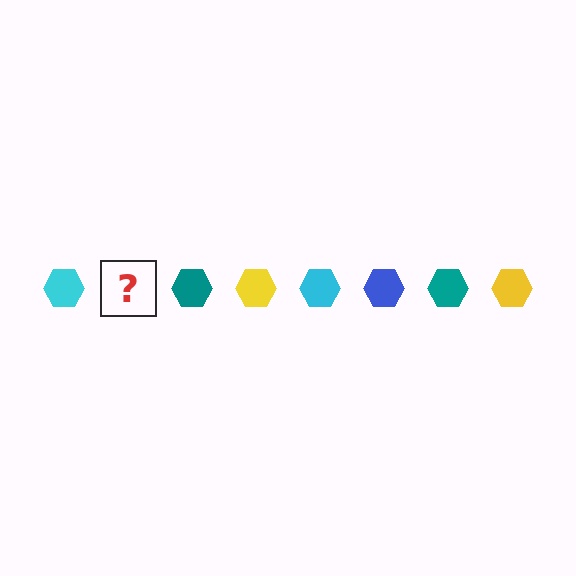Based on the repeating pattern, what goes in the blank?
The blank should be a blue hexagon.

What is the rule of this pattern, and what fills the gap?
The rule is that the pattern cycles through cyan, blue, teal, yellow hexagons. The gap should be filled with a blue hexagon.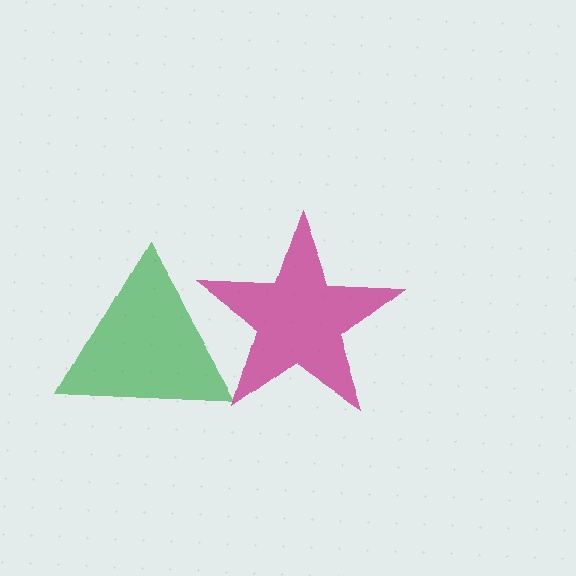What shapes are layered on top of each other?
The layered shapes are: a green triangle, a magenta star.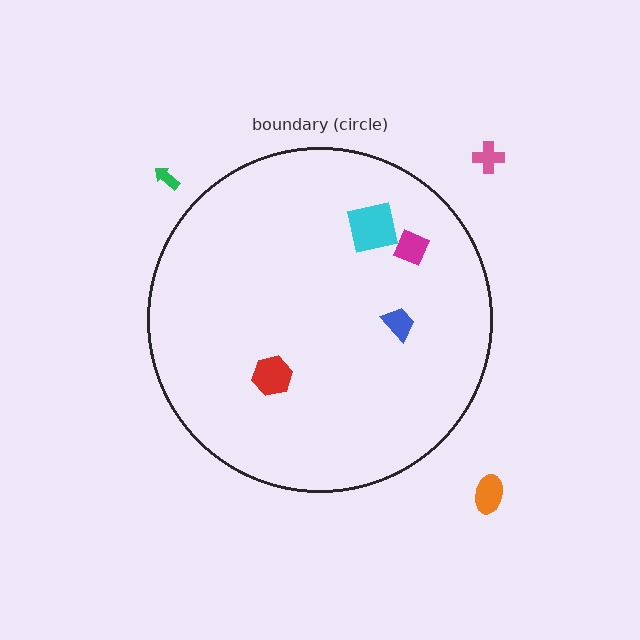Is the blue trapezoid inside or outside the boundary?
Inside.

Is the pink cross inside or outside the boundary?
Outside.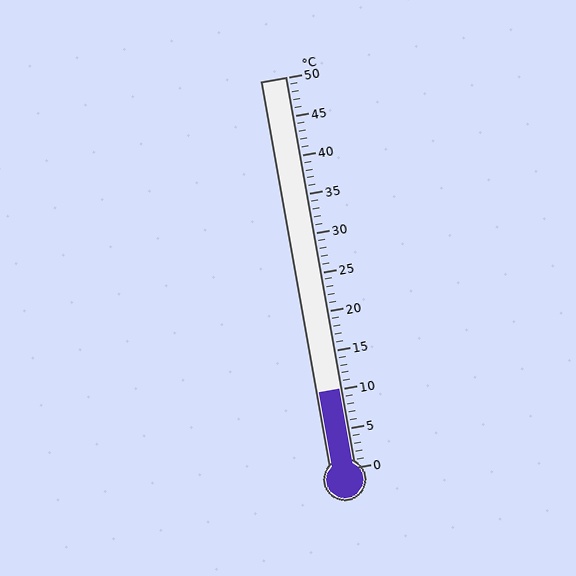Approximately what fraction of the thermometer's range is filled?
The thermometer is filled to approximately 20% of its range.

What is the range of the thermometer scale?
The thermometer scale ranges from 0°C to 50°C.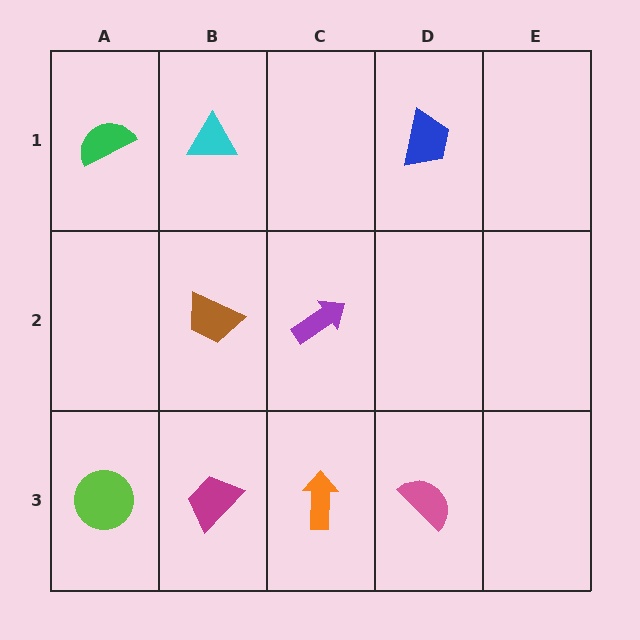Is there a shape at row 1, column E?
No, that cell is empty.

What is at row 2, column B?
A brown trapezoid.